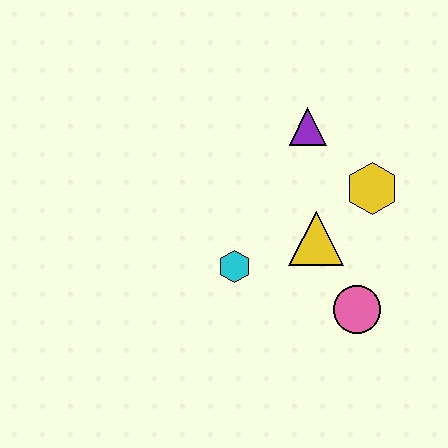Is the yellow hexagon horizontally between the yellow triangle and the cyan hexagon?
No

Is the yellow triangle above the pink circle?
Yes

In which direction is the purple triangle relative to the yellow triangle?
The purple triangle is above the yellow triangle.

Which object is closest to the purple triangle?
The yellow hexagon is closest to the purple triangle.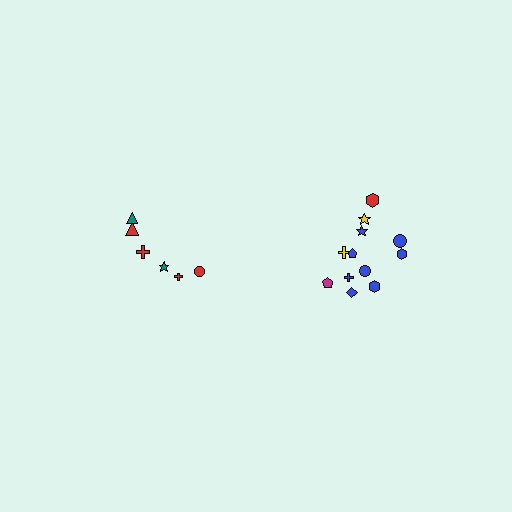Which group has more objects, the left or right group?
The right group.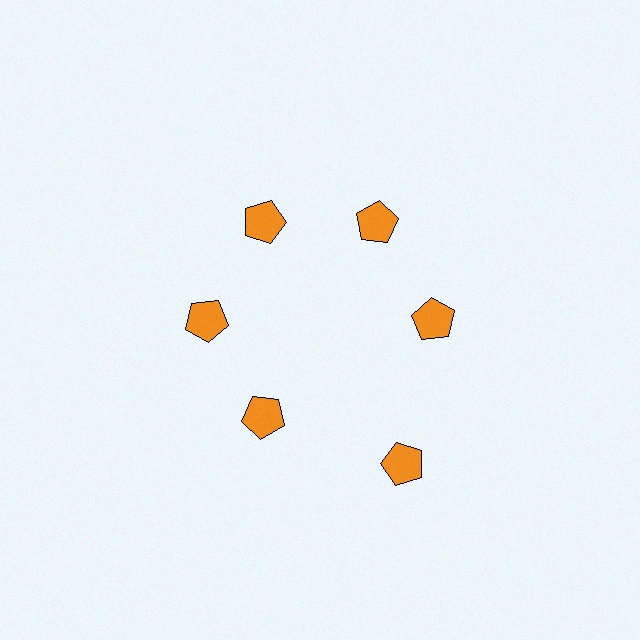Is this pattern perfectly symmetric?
No. The 6 orange pentagons are arranged in a ring, but one element near the 5 o'clock position is pushed outward from the center, breaking the 6-fold rotational symmetry.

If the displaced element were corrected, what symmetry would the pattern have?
It would have 6-fold rotational symmetry — the pattern would map onto itself every 60 degrees.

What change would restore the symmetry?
The symmetry would be restored by moving it inward, back onto the ring so that all 6 pentagons sit at equal angles and equal distance from the center.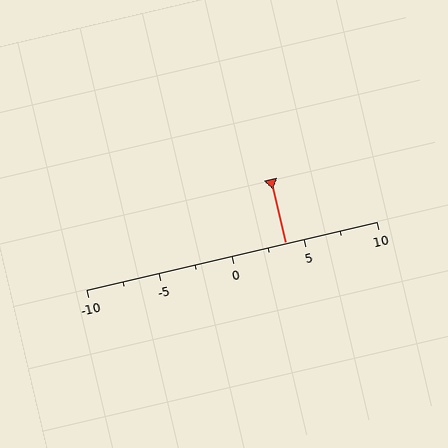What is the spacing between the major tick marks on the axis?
The major ticks are spaced 5 apart.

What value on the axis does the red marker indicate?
The marker indicates approximately 3.8.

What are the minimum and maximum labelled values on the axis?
The axis runs from -10 to 10.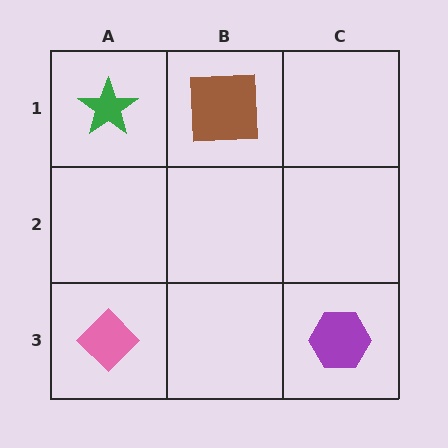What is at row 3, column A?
A pink diamond.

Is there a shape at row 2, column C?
No, that cell is empty.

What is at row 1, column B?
A brown square.